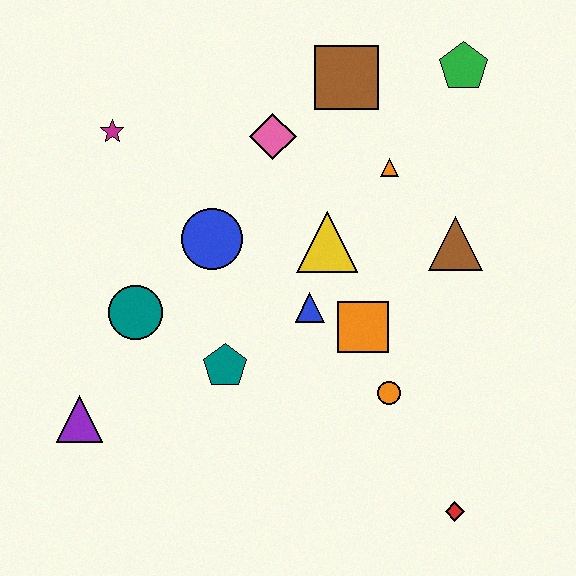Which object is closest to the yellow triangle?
The blue triangle is closest to the yellow triangle.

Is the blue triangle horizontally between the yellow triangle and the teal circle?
Yes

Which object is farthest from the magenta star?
The red diamond is farthest from the magenta star.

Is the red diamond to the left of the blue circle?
No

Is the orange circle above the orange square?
No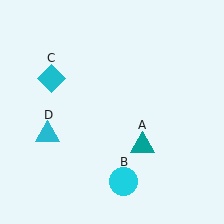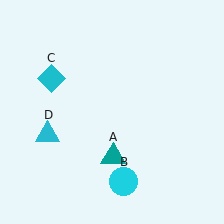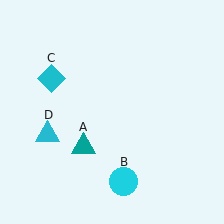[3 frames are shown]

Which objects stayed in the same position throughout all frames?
Cyan circle (object B) and cyan diamond (object C) and cyan triangle (object D) remained stationary.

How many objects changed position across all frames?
1 object changed position: teal triangle (object A).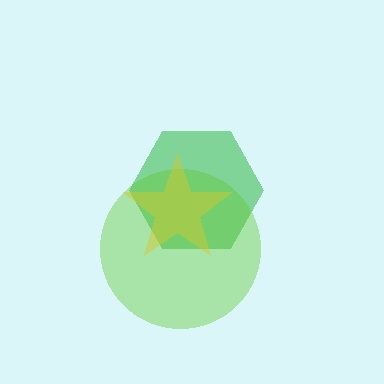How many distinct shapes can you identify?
There are 3 distinct shapes: a green hexagon, a lime circle, a yellow star.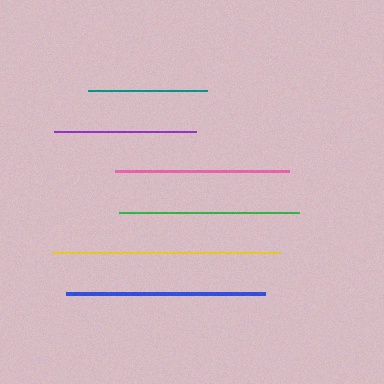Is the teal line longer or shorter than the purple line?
The purple line is longer than the teal line.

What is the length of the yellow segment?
The yellow segment is approximately 229 pixels long.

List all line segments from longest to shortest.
From longest to shortest: yellow, blue, green, pink, purple, teal.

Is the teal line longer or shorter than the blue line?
The blue line is longer than the teal line.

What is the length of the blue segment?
The blue segment is approximately 199 pixels long.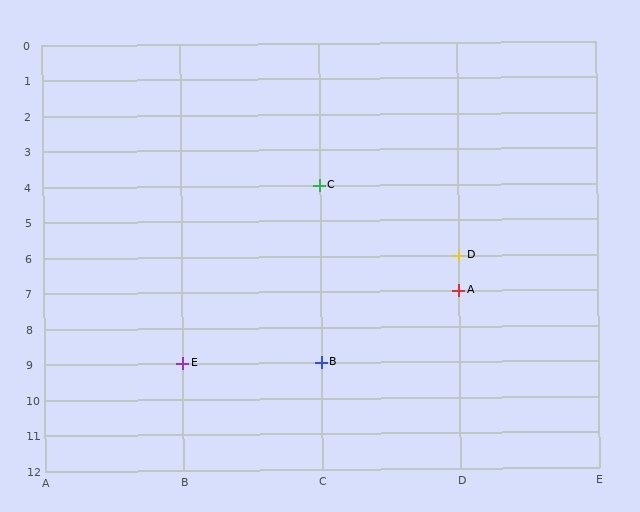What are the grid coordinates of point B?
Point B is at grid coordinates (C, 9).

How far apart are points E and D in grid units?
Points E and D are 2 columns and 3 rows apart (about 3.6 grid units diagonally).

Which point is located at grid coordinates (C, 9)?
Point B is at (C, 9).